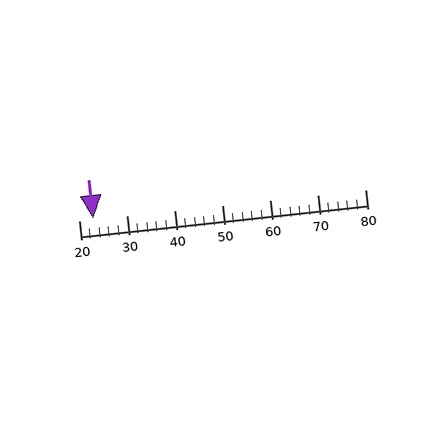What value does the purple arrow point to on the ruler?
The purple arrow points to approximately 23.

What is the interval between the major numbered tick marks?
The major tick marks are spaced 10 units apart.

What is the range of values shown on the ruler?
The ruler shows values from 20 to 80.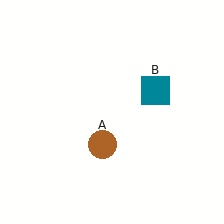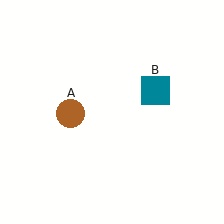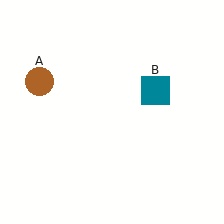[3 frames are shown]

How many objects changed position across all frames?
1 object changed position: brown circle (object A).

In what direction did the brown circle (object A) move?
The brown circle (object A) moved up and to the left.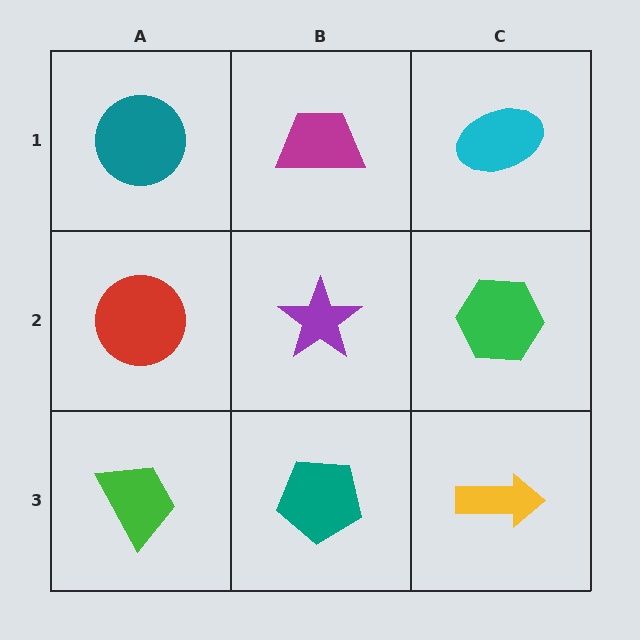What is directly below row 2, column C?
A yellow arrow.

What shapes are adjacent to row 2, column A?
A teal circle (row 1, column A), a green trapezoid (row 3, column A), a purple star (row 2, column B).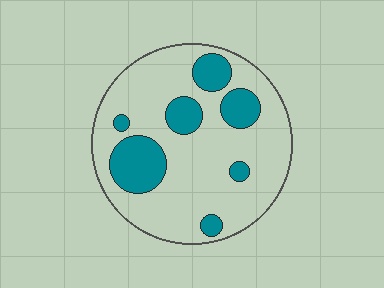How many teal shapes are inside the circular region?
7.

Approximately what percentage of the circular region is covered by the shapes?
Approximately 25%.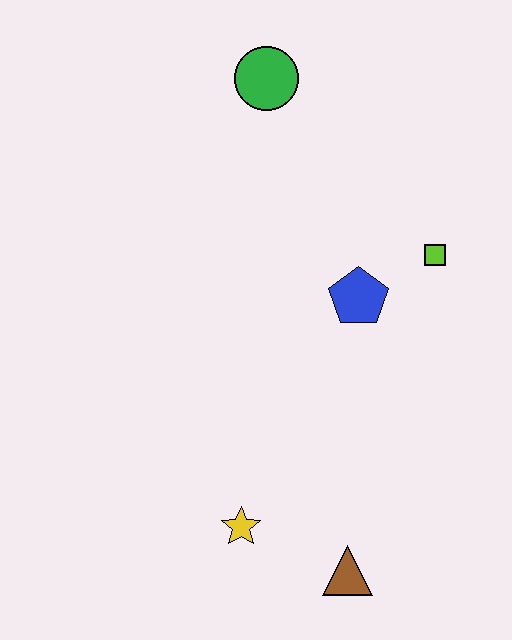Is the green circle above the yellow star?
Yes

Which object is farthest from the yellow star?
The green circle is farthest from the yellow star.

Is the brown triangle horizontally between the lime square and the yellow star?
Yes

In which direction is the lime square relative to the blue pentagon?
The lime square is to the right of the blue pentagon.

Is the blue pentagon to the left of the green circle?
No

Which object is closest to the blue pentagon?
The lime square is closest to the blue pentagon.